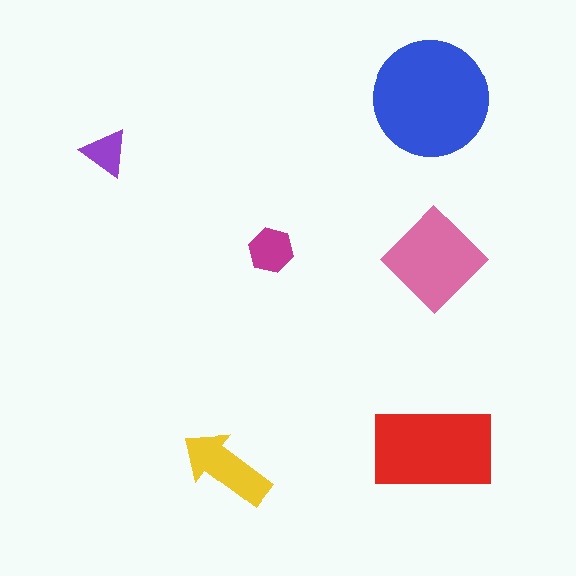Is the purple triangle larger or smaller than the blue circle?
Smaller.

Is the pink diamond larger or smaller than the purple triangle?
Larger.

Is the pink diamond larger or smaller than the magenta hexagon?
Larger.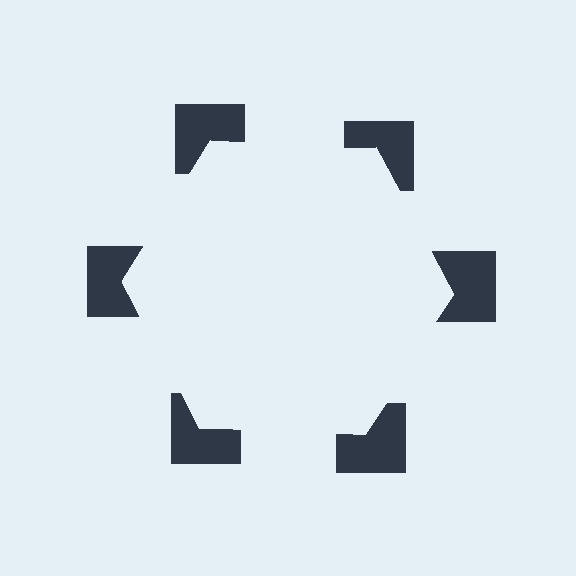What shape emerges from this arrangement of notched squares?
An illusory hexagon — its edges are inferred from the aligned wedge cuts in the notched squares, not physically drawn.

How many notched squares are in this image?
There are 6 — one at each vertex of the illusory hexagon.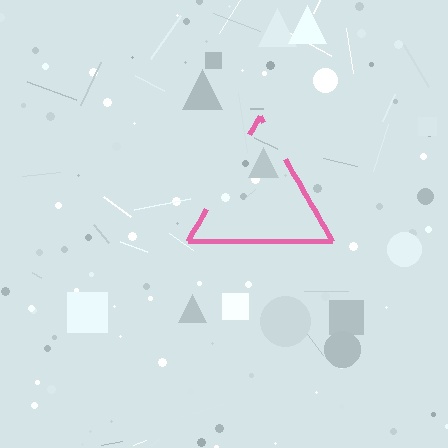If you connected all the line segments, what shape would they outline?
They would outline a triangle.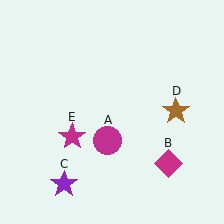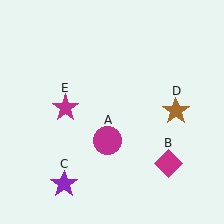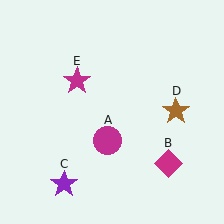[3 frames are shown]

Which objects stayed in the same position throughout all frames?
Magenta circle (object A) and magenta diamond (object B) and purple star (object C) and brown star (object D) remained stationary.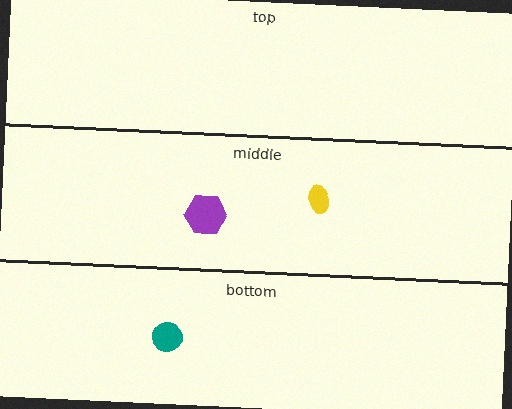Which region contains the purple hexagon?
The middle region.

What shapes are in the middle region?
The yellow ellipse, the purple hexagon.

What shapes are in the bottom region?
The teal circle.